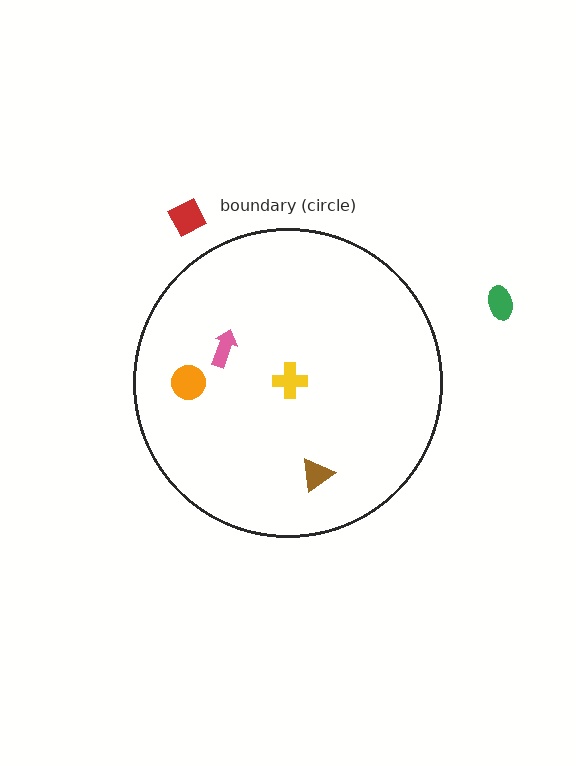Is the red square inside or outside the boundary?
Outside.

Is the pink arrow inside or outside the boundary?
Inside.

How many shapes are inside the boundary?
4 inside, 2 outside.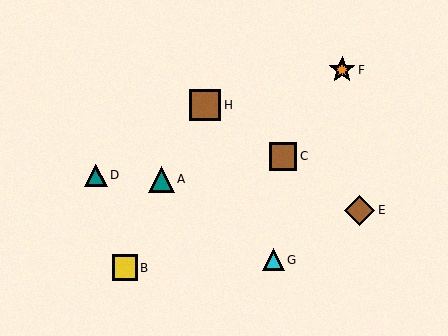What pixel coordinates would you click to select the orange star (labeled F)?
Click at (342, 70) to select the orange star F.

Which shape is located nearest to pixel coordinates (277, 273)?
The cyan triangle (labeled G) at (273, 260) is nearest to that location.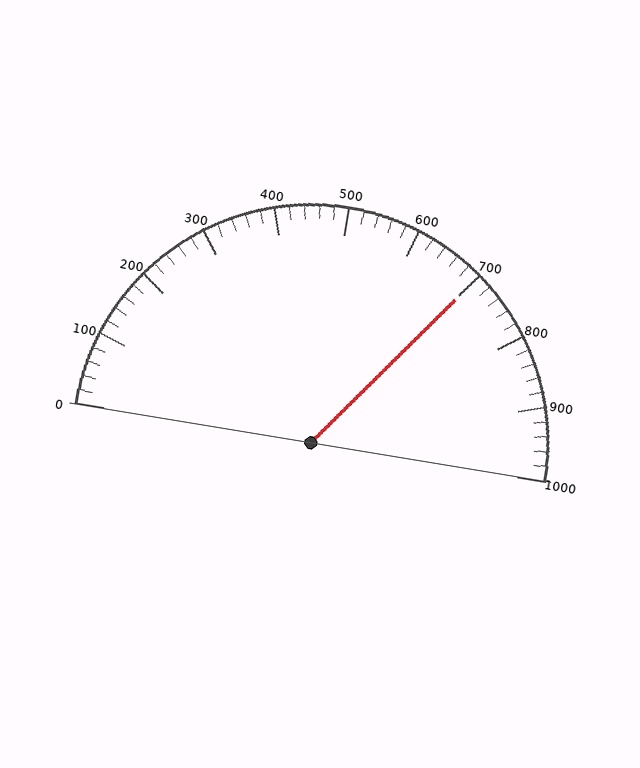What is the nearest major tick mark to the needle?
The nearest major tick mark is 700.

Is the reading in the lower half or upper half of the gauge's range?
The reading is in the upper half of the range (0 to 1000).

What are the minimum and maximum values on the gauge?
The gauge ranges from 0 to 1000.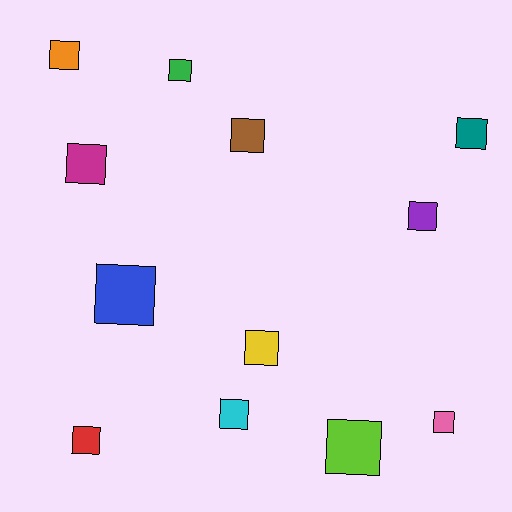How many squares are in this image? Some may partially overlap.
There are 12 squares.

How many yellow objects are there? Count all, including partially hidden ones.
There is 1 yellow object.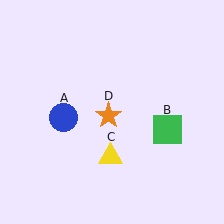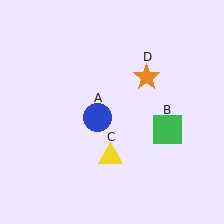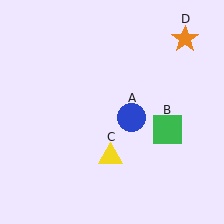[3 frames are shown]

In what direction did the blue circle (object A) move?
The blue circle (object A) moved right.